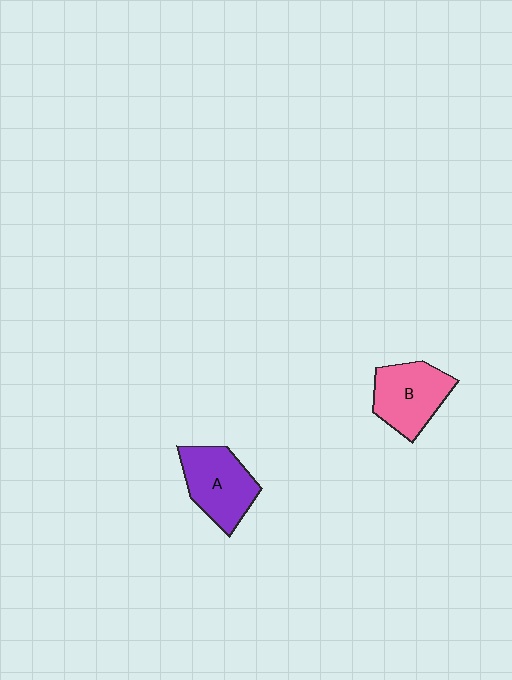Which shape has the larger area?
Shape A (purple).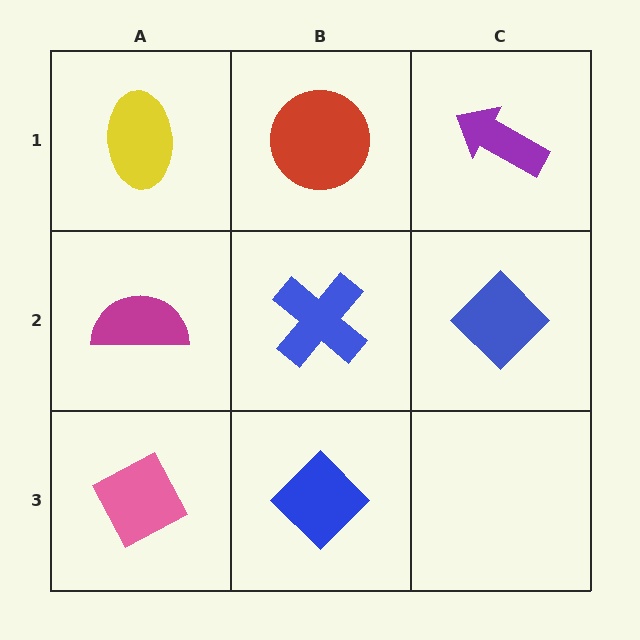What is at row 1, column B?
A red circle.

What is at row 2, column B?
A blue cross.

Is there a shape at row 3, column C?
No, that cell is empty.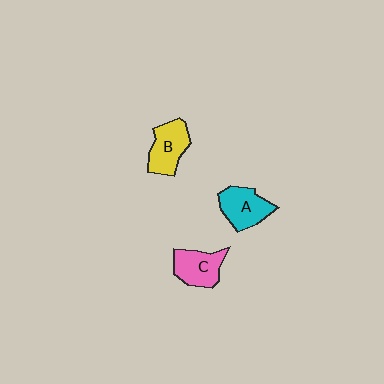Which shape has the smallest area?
Shape C (pink).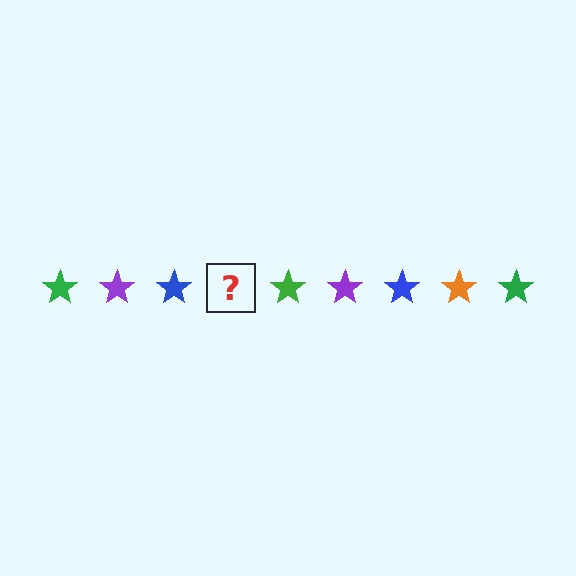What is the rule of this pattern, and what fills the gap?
The rule is that the pattern cycles through green, purple, blue, orange stars. The gap should be filled with an orange star.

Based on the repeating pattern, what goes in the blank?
The blank should be an orange star.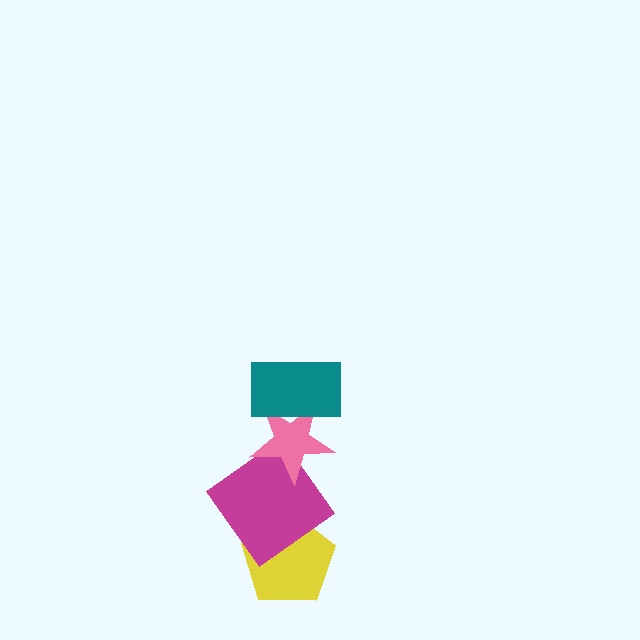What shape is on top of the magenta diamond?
The pink star is on top of the magenta diamond.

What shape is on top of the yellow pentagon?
The magenta diamond is on top of the yellow pentagon.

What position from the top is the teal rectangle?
The teal rectangle is 1st from the top.